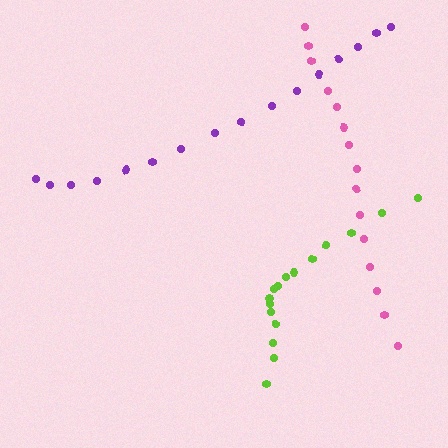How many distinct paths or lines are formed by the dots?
There are 3 distinct paths.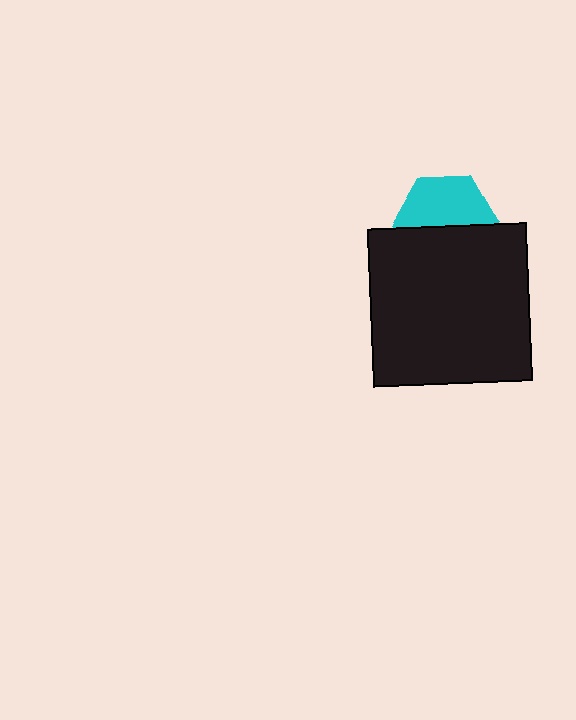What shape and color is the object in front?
The object in front is a black square.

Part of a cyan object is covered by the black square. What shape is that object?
It is a hexagon.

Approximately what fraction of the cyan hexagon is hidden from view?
Roughly 48% of the cyan hexagon is hidden behind the black square.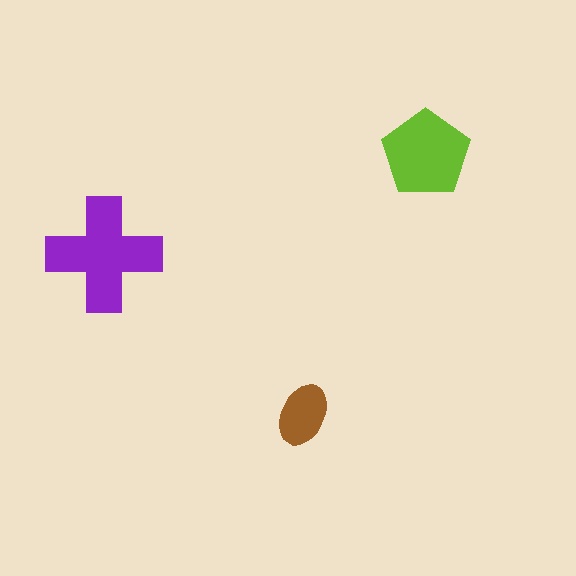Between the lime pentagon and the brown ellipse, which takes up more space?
The lime pentagon.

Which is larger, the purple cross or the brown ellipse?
The purple cross.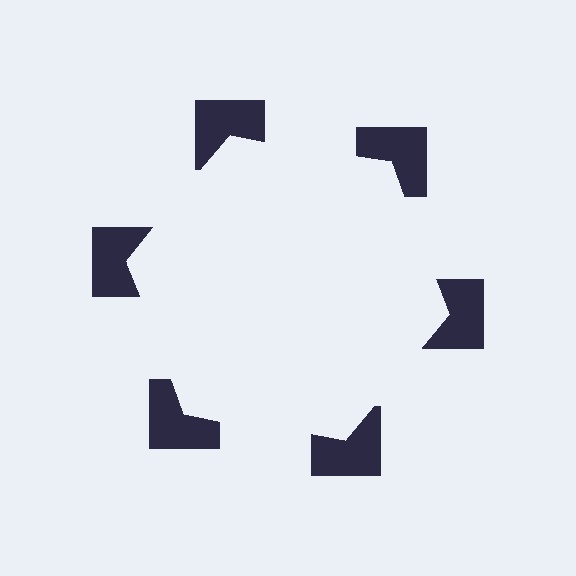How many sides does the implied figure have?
6 sides.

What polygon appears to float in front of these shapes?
An illusory hexagon — its edges are inferred from the aligned wedge cuts in the notched squares, not physically drawn.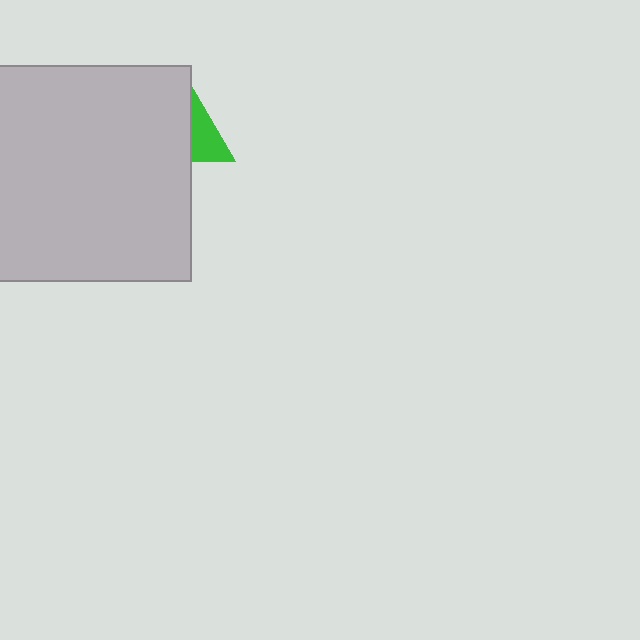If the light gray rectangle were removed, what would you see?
You would see the complete green triangle.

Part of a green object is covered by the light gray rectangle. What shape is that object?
It is a triangle.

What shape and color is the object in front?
The object in front is a light gray rectangle.